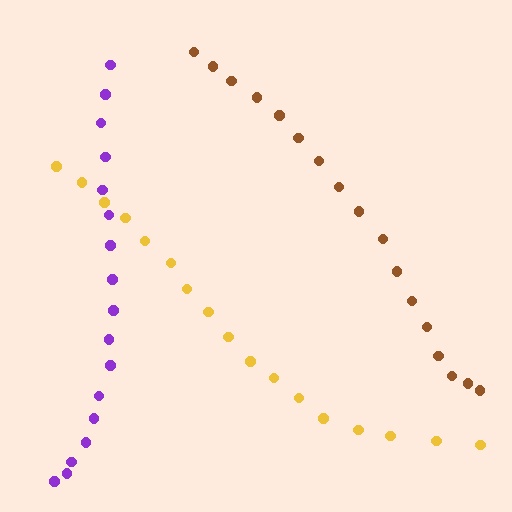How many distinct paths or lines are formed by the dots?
There are 3 distinct paths.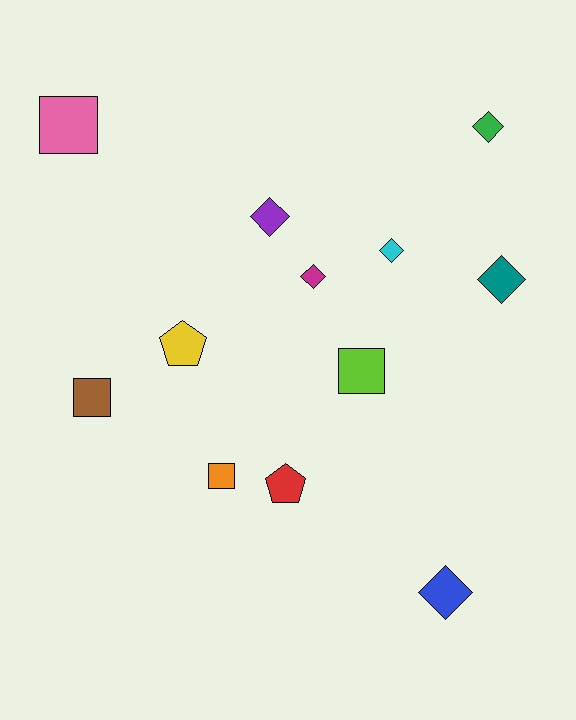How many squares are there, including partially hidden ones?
There are 4 squares.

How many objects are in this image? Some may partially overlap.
There are 12 objects.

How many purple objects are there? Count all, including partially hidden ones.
There is 1 purple object.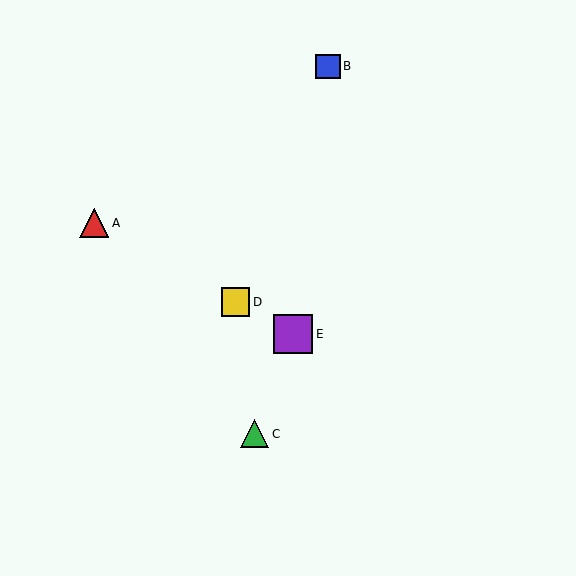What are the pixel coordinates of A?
Object A is at (94, 223).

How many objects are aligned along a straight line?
3 objects (A, D, E) are aligned along a straight line.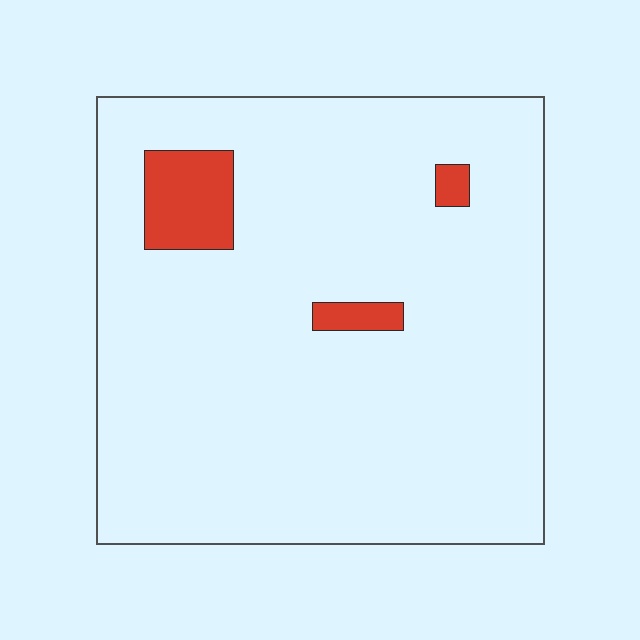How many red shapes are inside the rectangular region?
3.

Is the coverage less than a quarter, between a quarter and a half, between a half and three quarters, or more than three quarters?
Less than a quarter.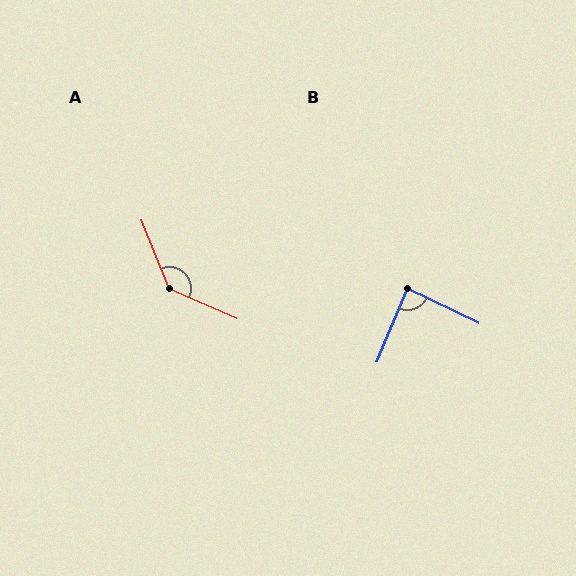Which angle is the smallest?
B, at approximately 86 degrees.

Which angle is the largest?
A, at approximately 136 degrees.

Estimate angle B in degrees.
Approximately 86 degrees.